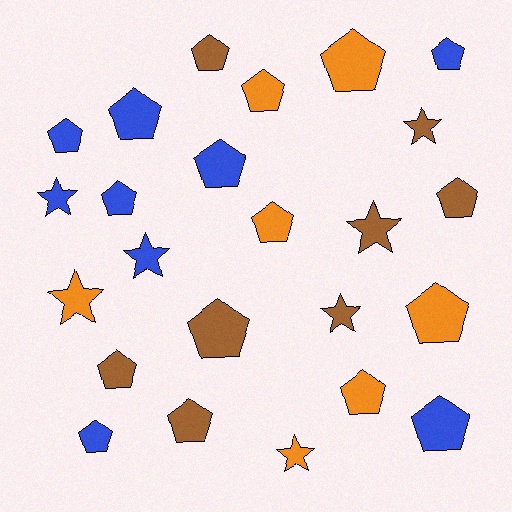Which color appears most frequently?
Blue, with 9 objects.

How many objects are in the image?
There are 24 objects.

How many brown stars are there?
There are 3 brown stars.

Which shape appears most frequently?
Pentagon, with 17 objects.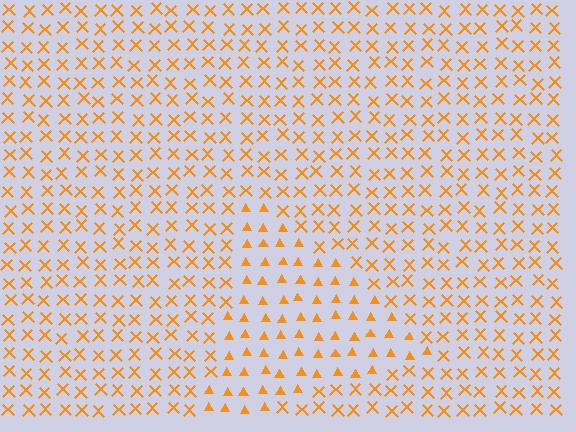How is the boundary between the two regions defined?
The boundary is defined by a change in element shape: triangles inside vs. X marks outside. All elements share the same color and spacing.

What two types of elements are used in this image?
The image uses triangles inside the triangle region and X marks outside it.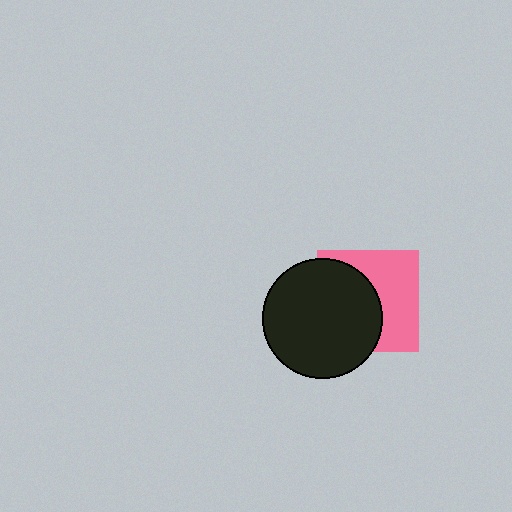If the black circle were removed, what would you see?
You would see the complete pink square.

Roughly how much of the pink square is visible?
About half of it is visible (roughly 50%).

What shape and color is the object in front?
The object in front is a black circle.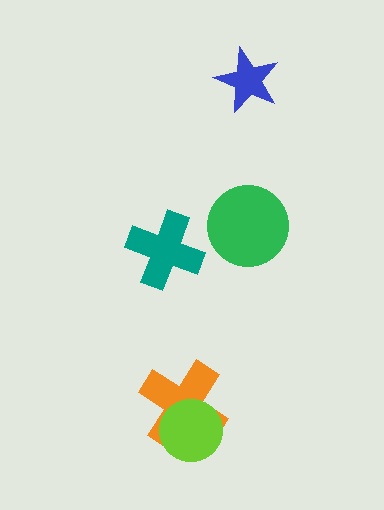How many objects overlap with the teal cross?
0 objects overlap with the teal cross.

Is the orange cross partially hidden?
Yes, it is partially covered by another shape.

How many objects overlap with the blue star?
0 objects overlap with the blue star.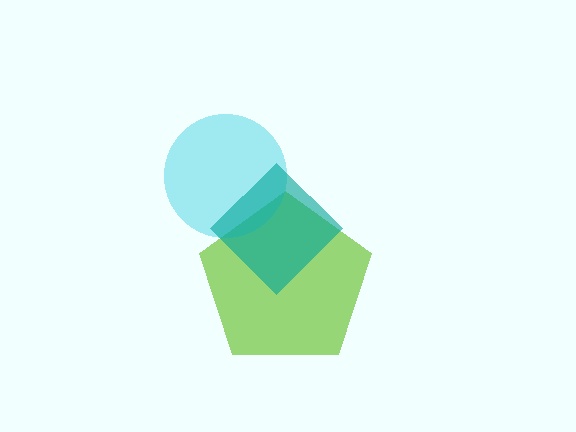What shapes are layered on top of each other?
The layered shapes are: a lime pentagon, a cyan circle, a teal diamond.